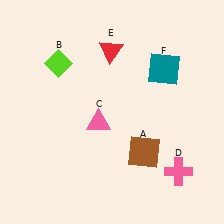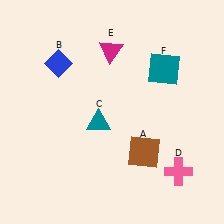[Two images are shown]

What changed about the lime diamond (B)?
In Image 1, B is lime. In Image 2, it changed to blue.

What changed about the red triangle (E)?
In Image 1, E is red. In Image 2, it changed to magenta.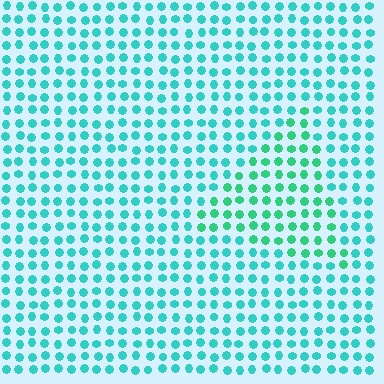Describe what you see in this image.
The image is filled with small cyan elements in a uniform arrangement. A triangle-shaped region is visible where the elements are tinted to a slightly different hue, forming a subtle color boundary.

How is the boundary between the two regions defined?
The boundary is defined purely by a slight shift in hue (about 26 degrees). Spacing, size, and orientation are identical on both sides.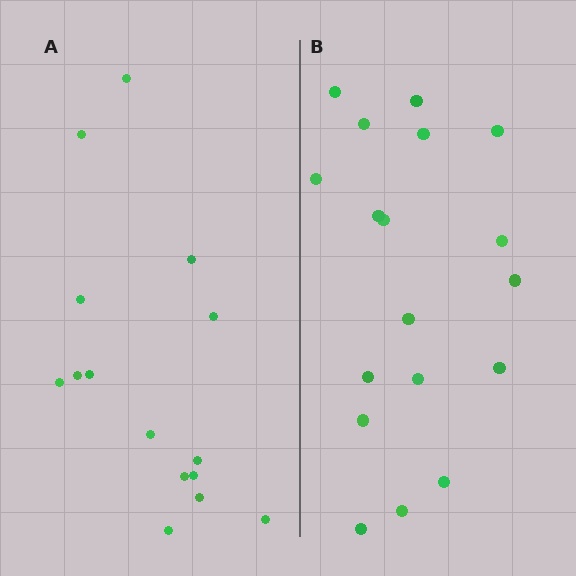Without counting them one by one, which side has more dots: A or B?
Region B (the right region) has more dots.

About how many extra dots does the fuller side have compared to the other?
Region B has just a few more — roughly 2 or 3 more dots than region A.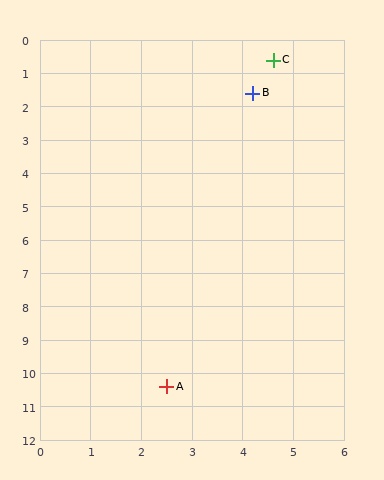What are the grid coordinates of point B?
Point B is at approximately (4.2, 1.6).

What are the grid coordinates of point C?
Point C is at approximately (4.6, 0.6).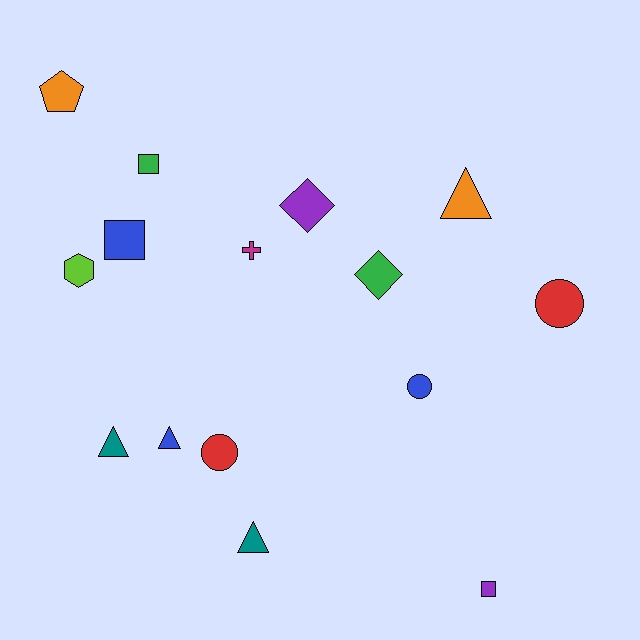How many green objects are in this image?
There are 2 green objects.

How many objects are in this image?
There are 15 objects.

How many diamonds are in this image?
There are 2 diamonds.